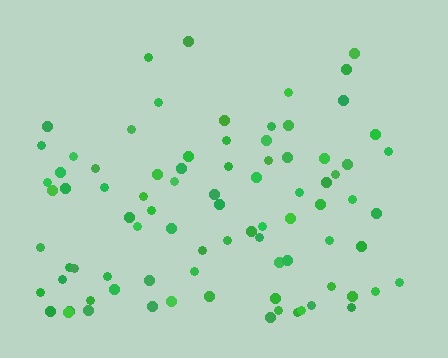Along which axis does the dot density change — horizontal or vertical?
Vertical.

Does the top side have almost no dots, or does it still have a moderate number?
Still a moderate number, just noticeably fewer than the bottom.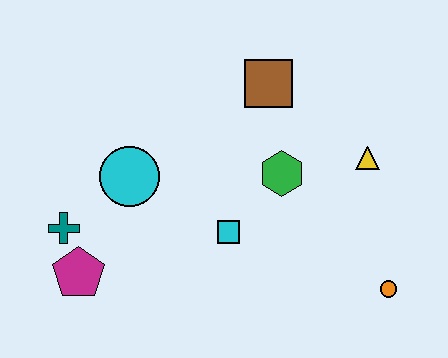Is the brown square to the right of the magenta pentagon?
Yes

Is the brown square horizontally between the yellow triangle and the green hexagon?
No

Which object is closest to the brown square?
The green hexagon is closest to the brown square.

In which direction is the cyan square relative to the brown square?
The cyan square is below the brown square.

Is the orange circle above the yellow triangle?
No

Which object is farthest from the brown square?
The magenta pentagon is farthest from the brown square.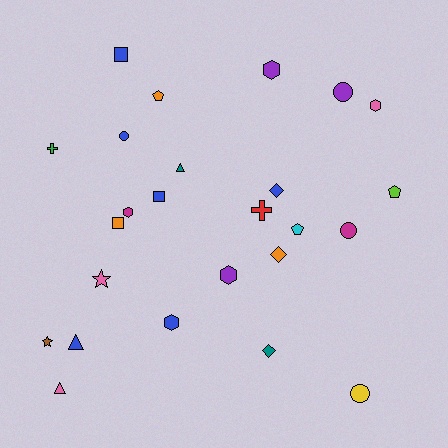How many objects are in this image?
There are 25 objects.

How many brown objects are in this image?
There is 1 brown object.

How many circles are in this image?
There are 4 circles.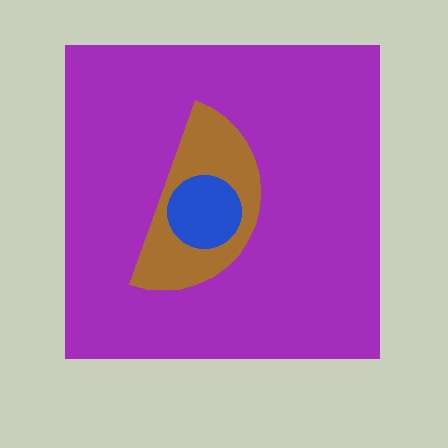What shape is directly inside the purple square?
The brown semicircle.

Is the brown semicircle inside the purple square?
Yes.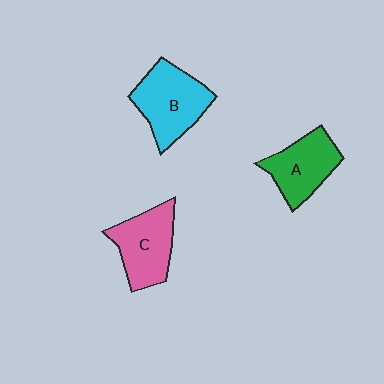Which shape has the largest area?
Shape B (cyan).